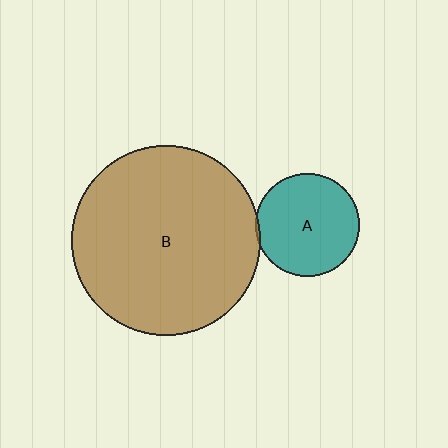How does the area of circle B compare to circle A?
Approximately 3.4 times.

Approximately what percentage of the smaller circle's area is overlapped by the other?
Approximately 5%.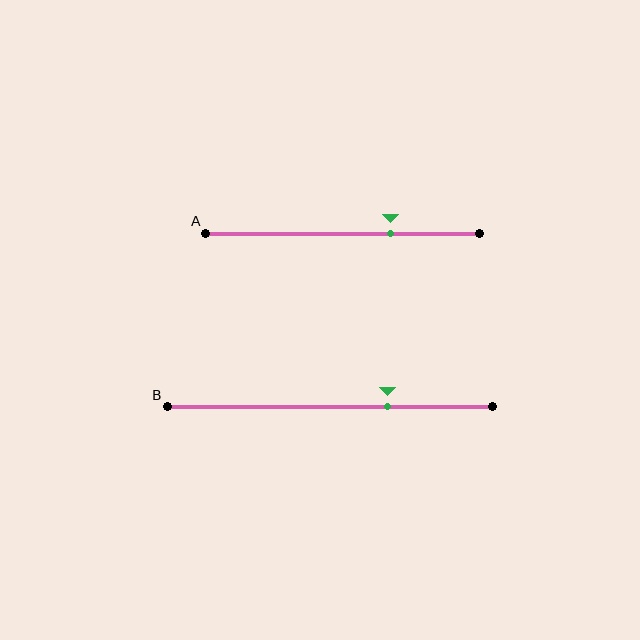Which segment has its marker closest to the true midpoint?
Segment A has its marker closest to the true midpoint.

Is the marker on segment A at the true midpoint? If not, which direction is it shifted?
No, the marker on segment A is shifted to the right by about 17% of the segment length.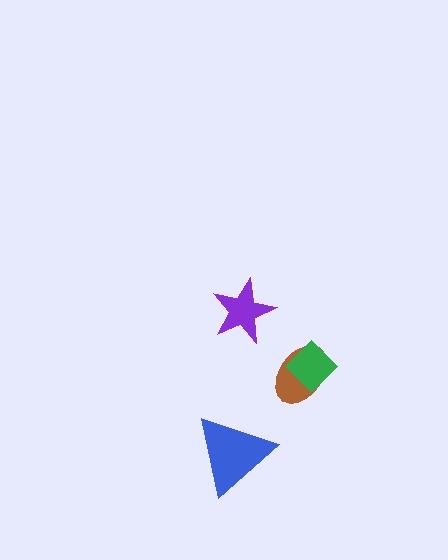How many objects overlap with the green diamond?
1 object overlaps with the green diamond.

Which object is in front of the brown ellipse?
The green diamond is in front of the brown ellipse.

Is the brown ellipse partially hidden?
Yes, it is partially covered by another shape.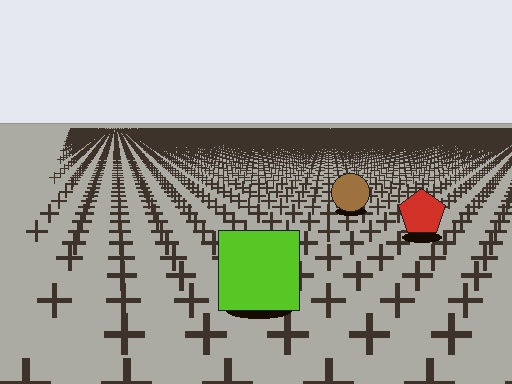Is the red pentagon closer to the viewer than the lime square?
No. The lime square is closer — you can tell from the texture gradient: the ground texture is coarser near it.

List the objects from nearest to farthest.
From nearest to farthest: the lime square, the red pentagon, the brown circle.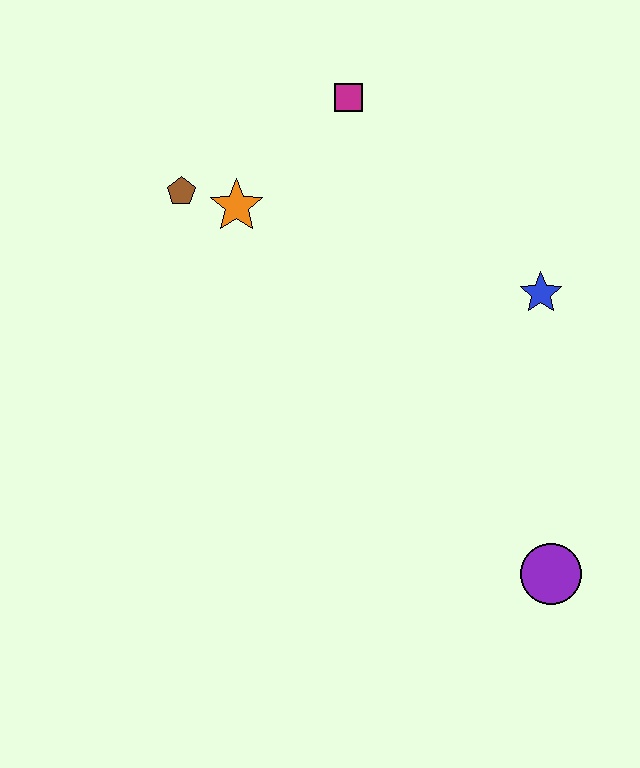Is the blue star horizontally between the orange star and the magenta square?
No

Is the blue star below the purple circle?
No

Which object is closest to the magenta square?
The orange star is closest to the magenta square.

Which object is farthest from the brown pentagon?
The purple circle is farthest from the brown pentagon.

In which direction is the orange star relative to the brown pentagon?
The orange star is to the right of the brown pentagon.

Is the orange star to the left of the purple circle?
Yes